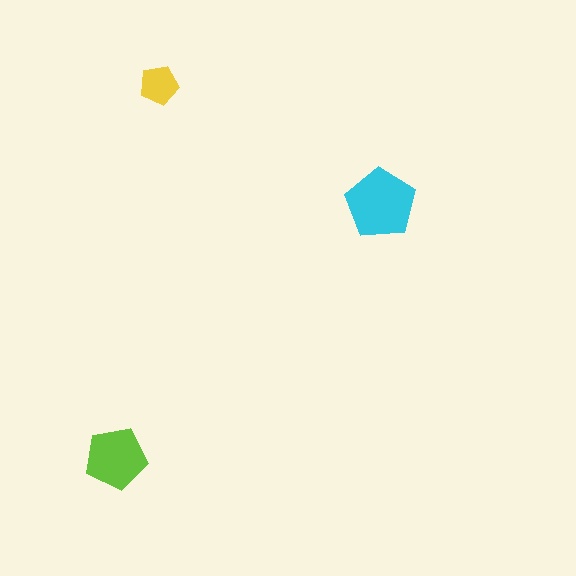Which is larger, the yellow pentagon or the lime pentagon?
The lime one.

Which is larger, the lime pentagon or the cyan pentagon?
The cyan one.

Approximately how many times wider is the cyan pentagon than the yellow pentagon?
About 2 times wider.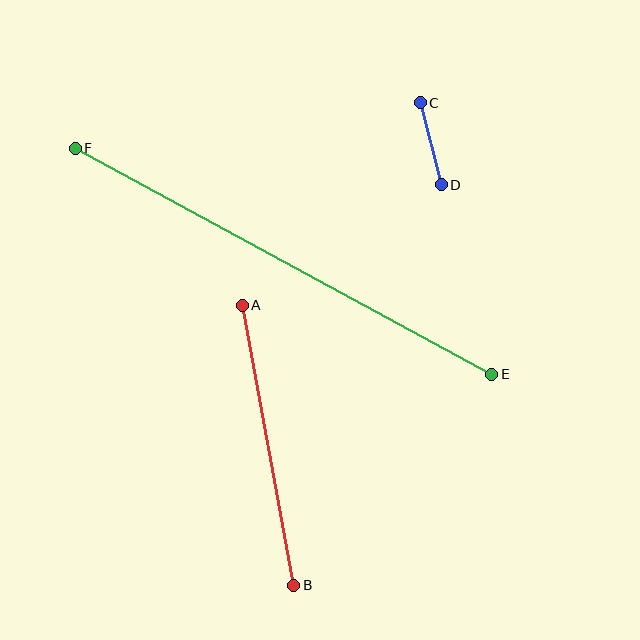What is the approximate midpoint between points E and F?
The midpoint is at approximately (283, 261) pixels.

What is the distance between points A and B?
The distance is approximately 285 pixels.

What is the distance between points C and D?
The distance is approximately 84 pixels.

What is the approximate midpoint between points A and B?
The midpoint is at approximately (268, 445) pixels.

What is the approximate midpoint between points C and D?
The midpoint is at approximately (431, 144) pixels.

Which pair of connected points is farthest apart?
Points E and F are farthest apart.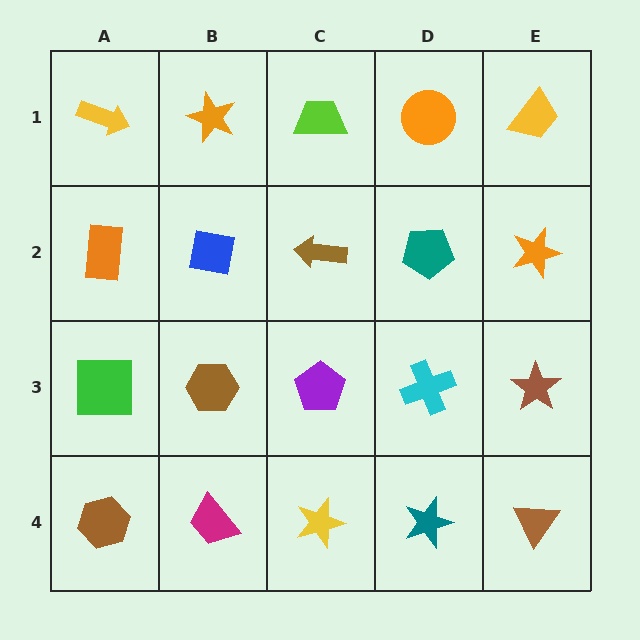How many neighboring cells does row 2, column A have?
3.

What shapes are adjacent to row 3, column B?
A blue square (row 2, column B), a magenta trapezoid (row 4, column B), a green square (row 3, column A), a purple pentagon (row 3, column C).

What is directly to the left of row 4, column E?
A teal star.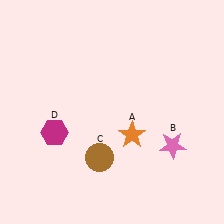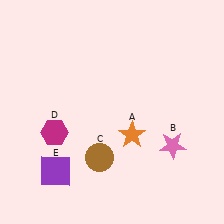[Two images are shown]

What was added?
A purple square (E) was added in Image 2.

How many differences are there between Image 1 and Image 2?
There is 1 difference between the two images.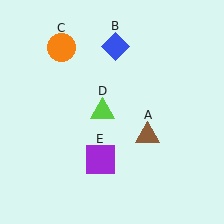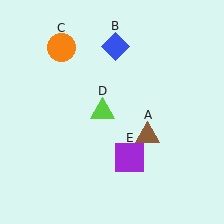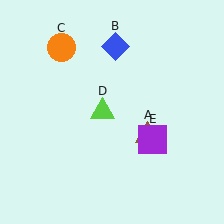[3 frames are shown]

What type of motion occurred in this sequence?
The purple square (object E) rotated counterclockwise around the center of the scene.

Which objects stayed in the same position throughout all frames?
Brown triangle (object A) and blue diamond (object B) and orange circle (object C) and lime triangle (object D) remained stationary.